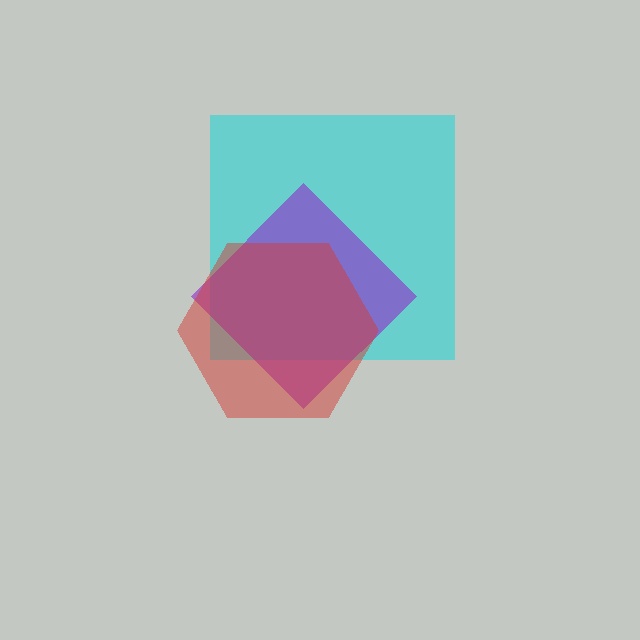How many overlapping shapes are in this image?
There are 3 overlapping shapes in the image.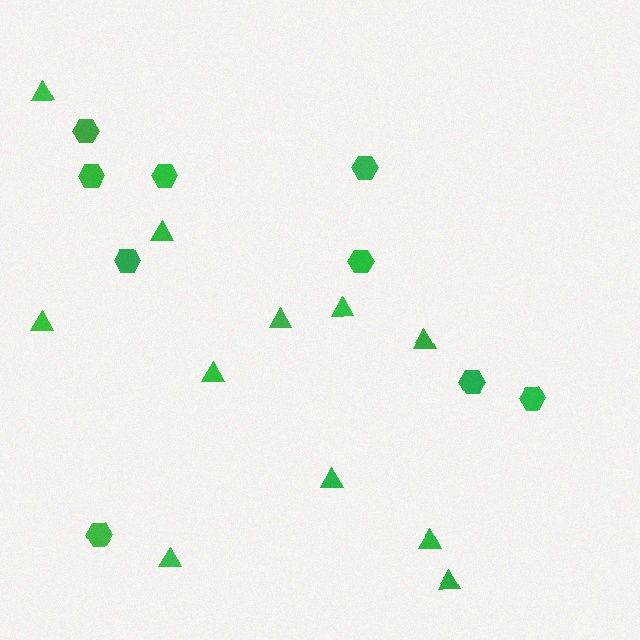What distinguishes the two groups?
There are 2 groups: one group of triangles (11) and one group of hexagons (9).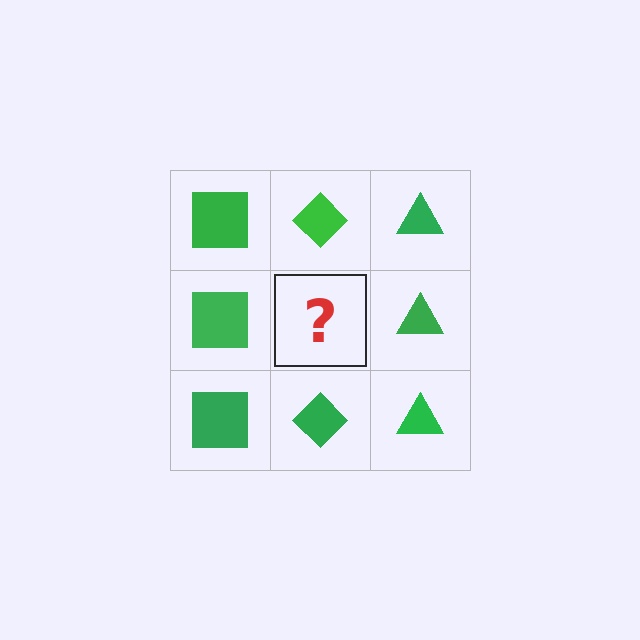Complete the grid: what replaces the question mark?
The question mark should be replaced with a green diamond.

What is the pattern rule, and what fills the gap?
The rule is that each column has a consistent shape. The gap should be filled with a green diamond.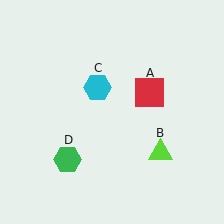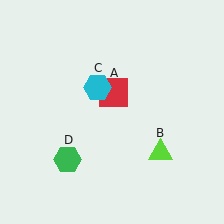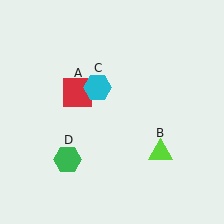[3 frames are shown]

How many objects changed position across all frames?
1 object changed position: red square (object A).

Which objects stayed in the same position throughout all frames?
Lime triangle (object B) and cyan hexagon (object C) and green hexagon (object D) remained stationary.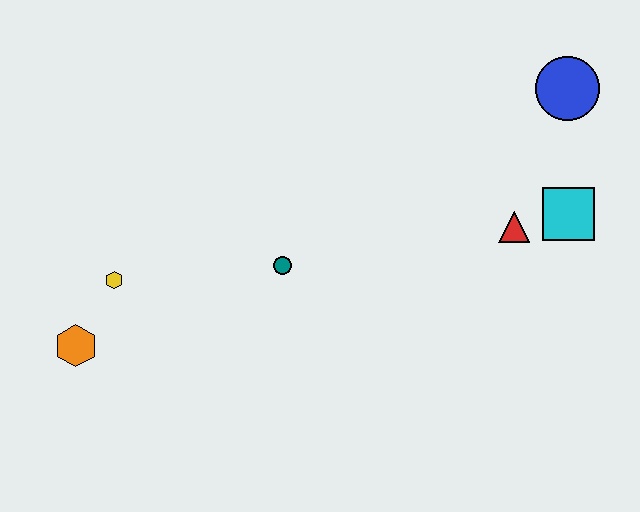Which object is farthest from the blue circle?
The orange hexagon is farthest from the blue circle.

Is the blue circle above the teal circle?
Yes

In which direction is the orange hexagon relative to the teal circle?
The orange hexagon is to the left of the teal circle.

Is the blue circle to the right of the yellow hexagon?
Yes